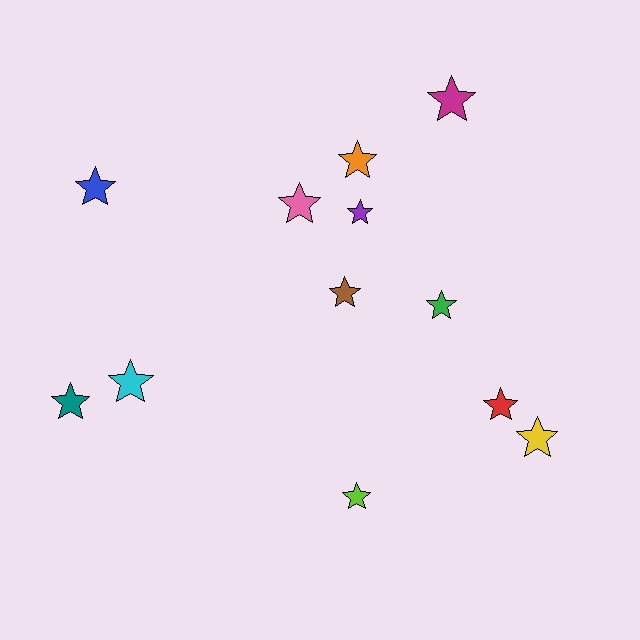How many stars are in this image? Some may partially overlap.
There are 12 stars.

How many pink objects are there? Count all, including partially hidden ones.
There is 1 pink object.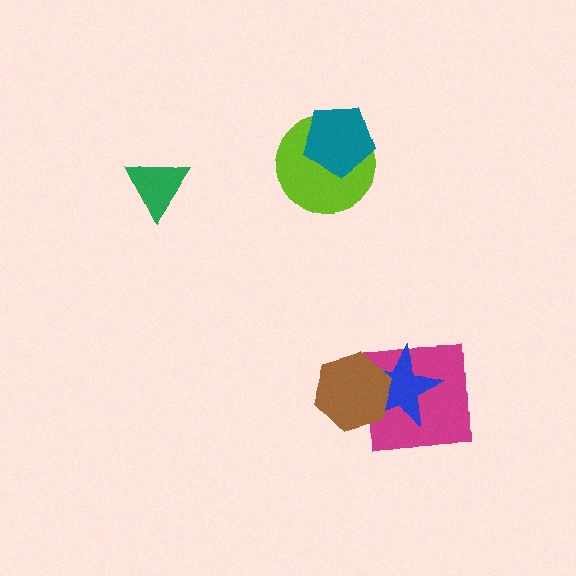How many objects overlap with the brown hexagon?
2 objects overlap with the brown hexagon.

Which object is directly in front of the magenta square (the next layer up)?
The blue star is directly in front of the magenta square.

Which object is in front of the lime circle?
The teal pentagon is in front of the lime circle.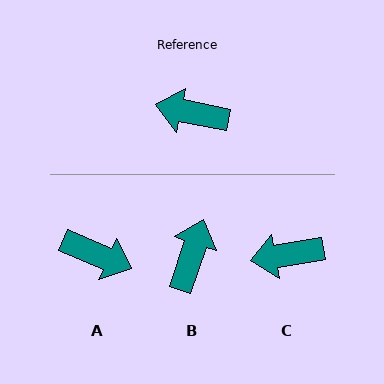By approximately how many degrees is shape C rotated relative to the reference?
Approximately 22 degrees counter-clockwise.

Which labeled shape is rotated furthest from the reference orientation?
A, about 169 degrees away.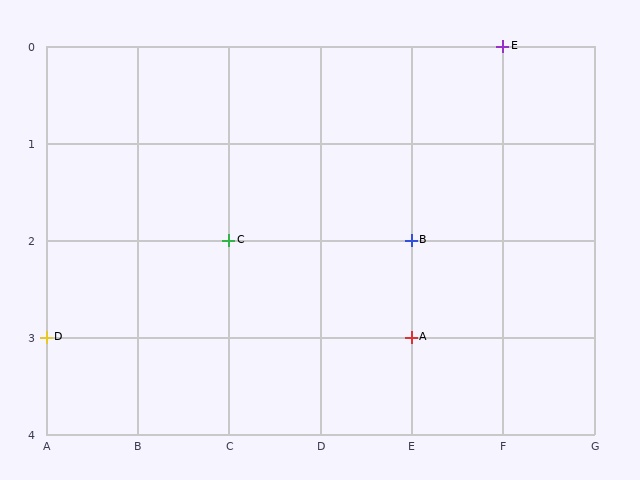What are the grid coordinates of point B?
Point B is at grid coordinates (E, 2).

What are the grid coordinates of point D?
Point D is at grid coordinates (A, 3).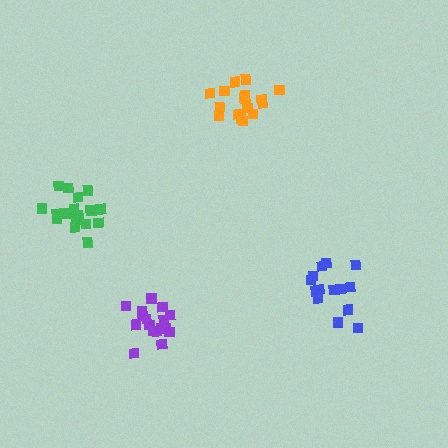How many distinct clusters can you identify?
There are 4 distinct clusters.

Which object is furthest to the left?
The green cluster is leftmost.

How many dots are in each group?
Group 1: 15 dots, Group 2: 18 dots, Group 3: 18 dots, Group 4: 18 dots (69 total).